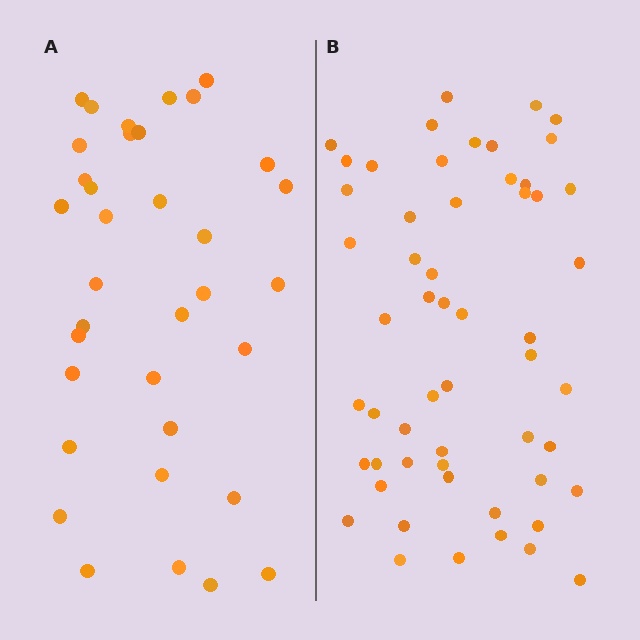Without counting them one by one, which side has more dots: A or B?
Region B (the right region) has more dots.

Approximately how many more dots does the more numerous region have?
Region B has approximately 20 more dots than region A.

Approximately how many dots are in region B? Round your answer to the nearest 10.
About 60 dots. (The exact count is 55, which rounds to 60.)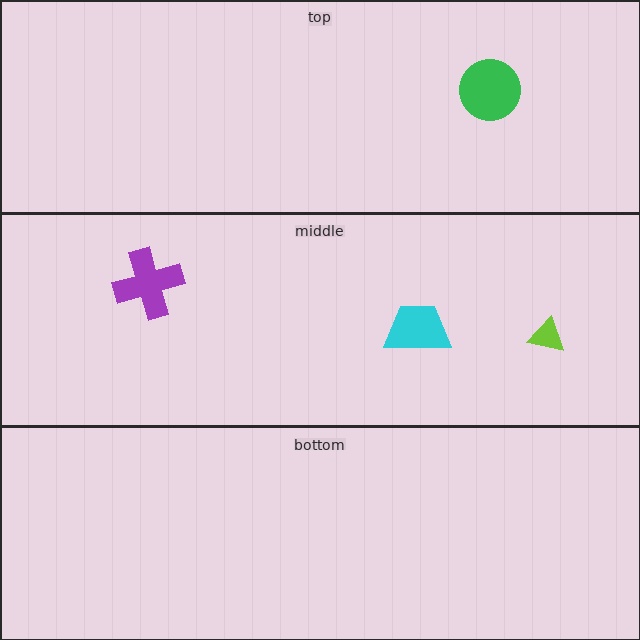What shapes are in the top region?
The green circle.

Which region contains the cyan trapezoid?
The middle region.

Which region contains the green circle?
The top region.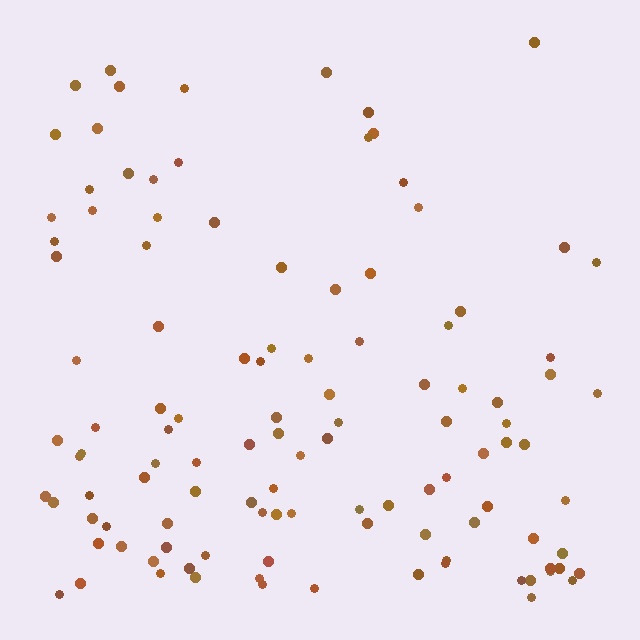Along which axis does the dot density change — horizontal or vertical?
Vertical.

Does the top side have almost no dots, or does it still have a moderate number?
Still a moderate number, just noticeably fewer than the bottom.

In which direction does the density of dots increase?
From top to bottom, with the bottom side densest.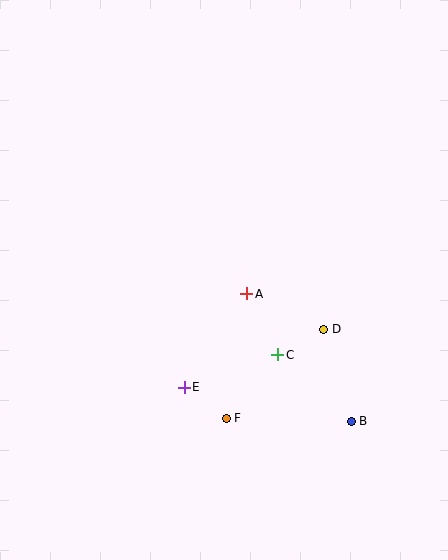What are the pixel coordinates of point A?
Point A is at (247, 294).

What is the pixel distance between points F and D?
The distance between F and D is 132 pixels.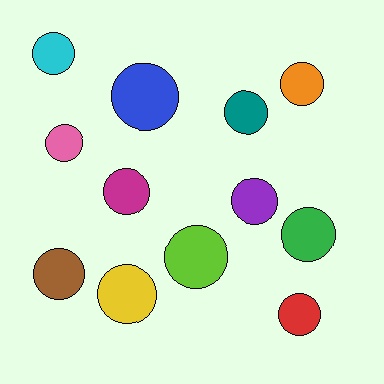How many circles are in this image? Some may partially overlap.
There are 12 circles.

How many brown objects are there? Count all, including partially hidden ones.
There is 1 brown object.